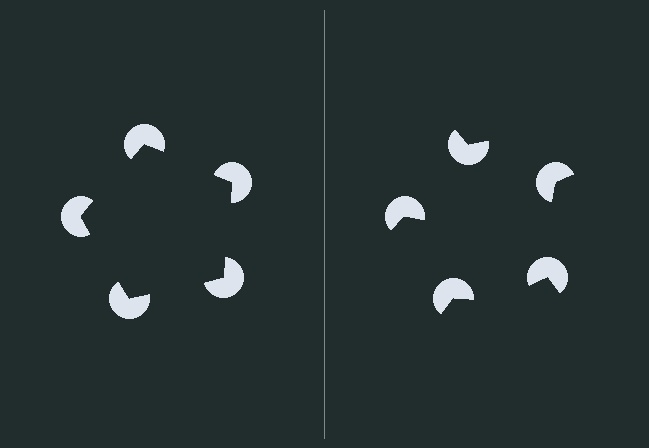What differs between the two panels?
The pac-man discs are positioned identically on both sides; only the wedge orientations differ. On the left they align to a pentagon; on the right they are misaligned.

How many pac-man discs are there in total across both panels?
10 — 5 on each side.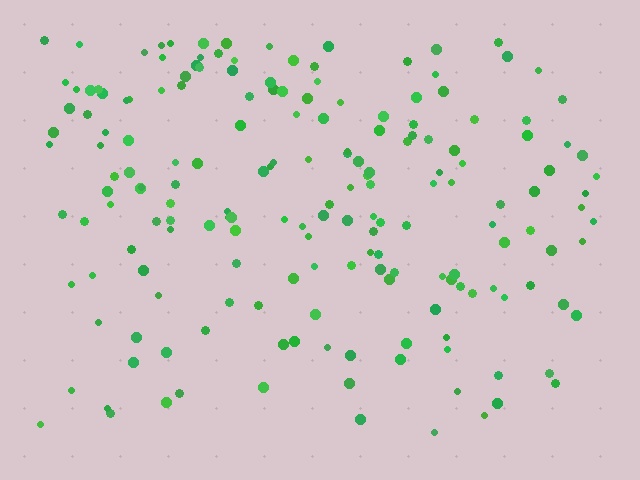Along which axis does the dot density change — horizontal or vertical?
Vertical.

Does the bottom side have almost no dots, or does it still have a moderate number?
Still a moderate number, just noticeably fewer than the top.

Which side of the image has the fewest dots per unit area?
The bottom.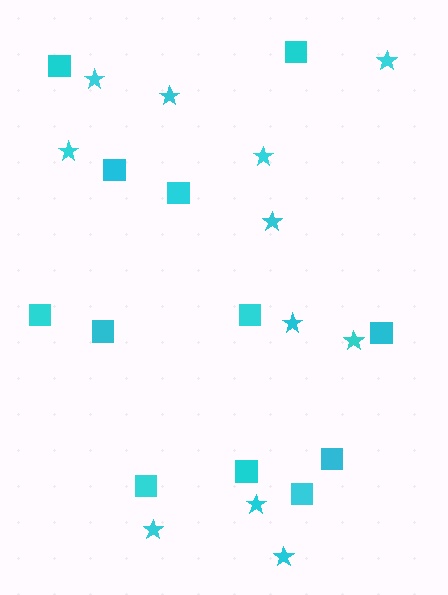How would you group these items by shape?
There are 2 groups: one group of stars (11) and one group of squares (12).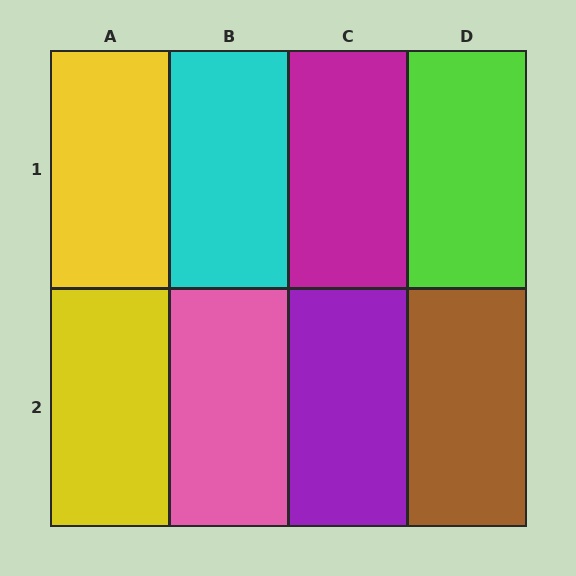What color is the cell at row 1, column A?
Yellow.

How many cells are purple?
1 cell is purple.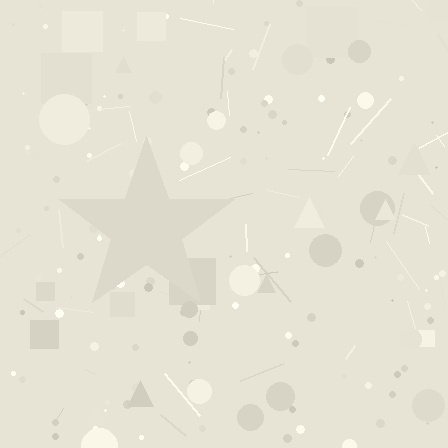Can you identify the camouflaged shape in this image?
The camouflaged shape is a star.